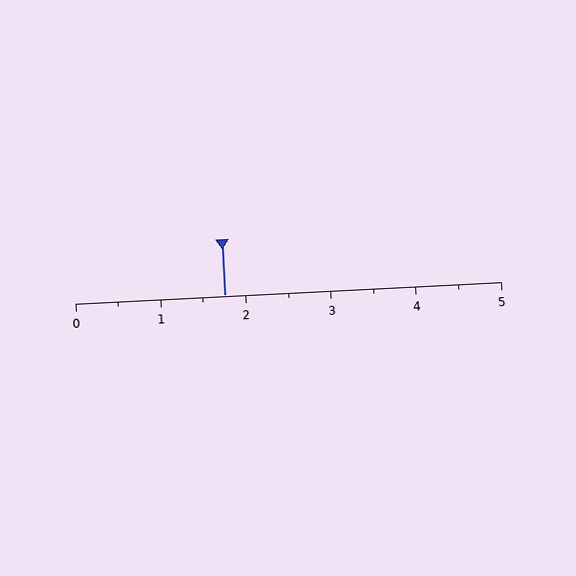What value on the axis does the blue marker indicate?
The marker indicates approximately 1.8.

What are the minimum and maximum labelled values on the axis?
The axis runs from 0 to 5.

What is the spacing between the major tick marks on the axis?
The major ticks are spaced 1 apart.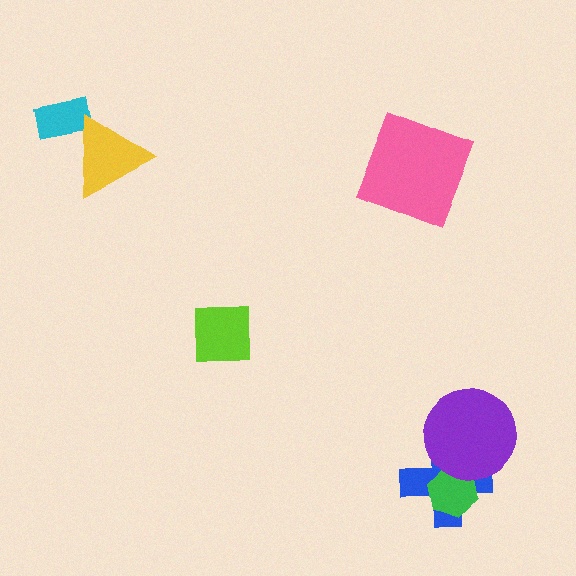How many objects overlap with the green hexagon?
2 objects overlap with the green hexagon.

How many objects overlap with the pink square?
0 objects overlap with the pink square.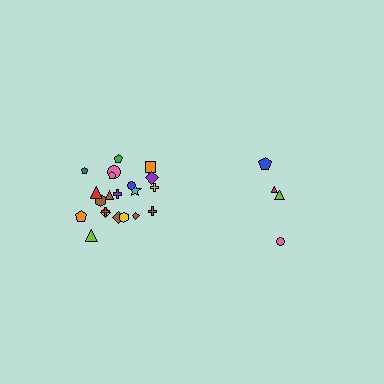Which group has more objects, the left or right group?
The left group.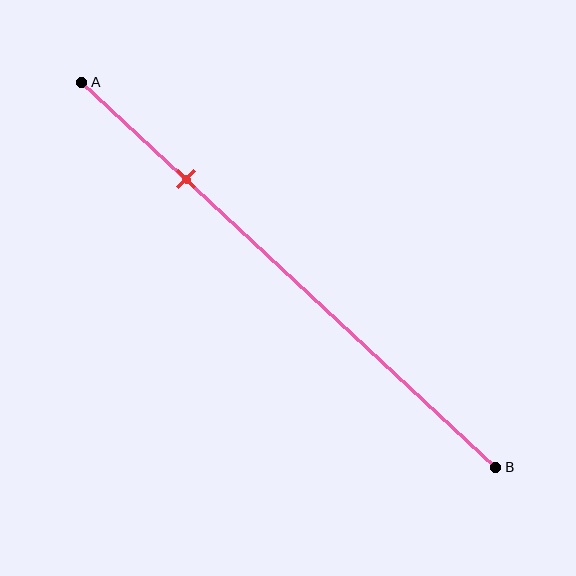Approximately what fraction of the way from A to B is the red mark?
The red mark is approximately 25% of the way from A to B.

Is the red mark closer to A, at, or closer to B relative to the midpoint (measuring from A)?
The red mark is closer to point A than the midpoint of segment AB.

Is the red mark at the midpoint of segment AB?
No, the mark is at about 25% from A, not at the 50% midpoint.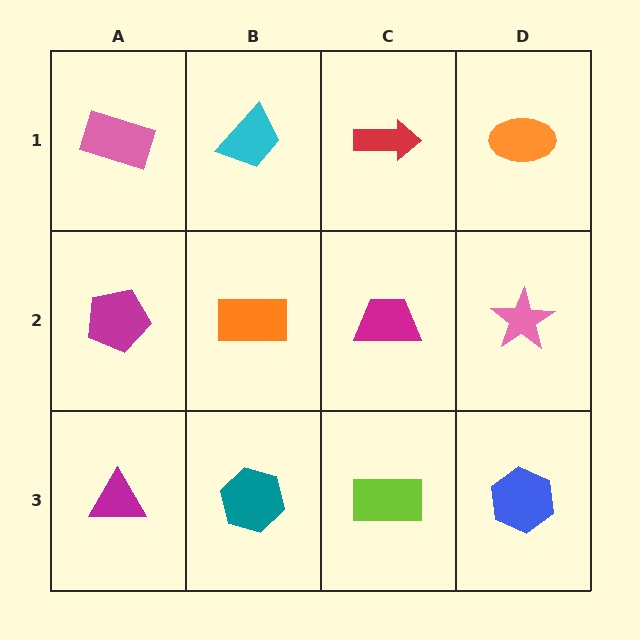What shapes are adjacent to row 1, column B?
An orange rectangle (row 2, column B), a pink rectangle (row 1, column A), a red arrow (row 1, column C).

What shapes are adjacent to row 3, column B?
An orange rectangle (row 2, column B), a magenta triangle (row 3, column A), a lime rectangle (row 3, column C).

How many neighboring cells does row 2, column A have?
3.